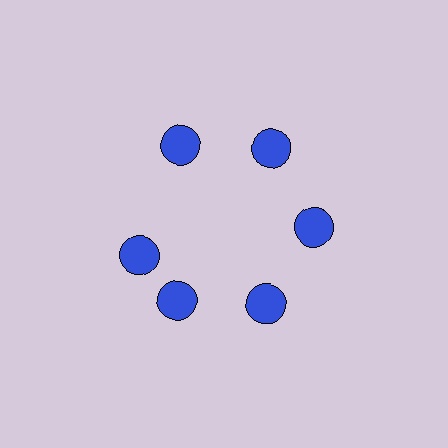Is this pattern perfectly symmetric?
No. The 6 blue circles are arranged in a ring, but one element near the 9 o'clock position is rotated out of alignment along the ring, breaking the 6-fold rotational symmetry.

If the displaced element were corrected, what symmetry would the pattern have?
It would have 6-fold rotational symmetry — the pattern would map onto itself every 60 degrees.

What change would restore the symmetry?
The symmetry would be restored by rotating it back into even spacing with its neighbors so that all 6 circles sit at equal angles and equal distance from the center.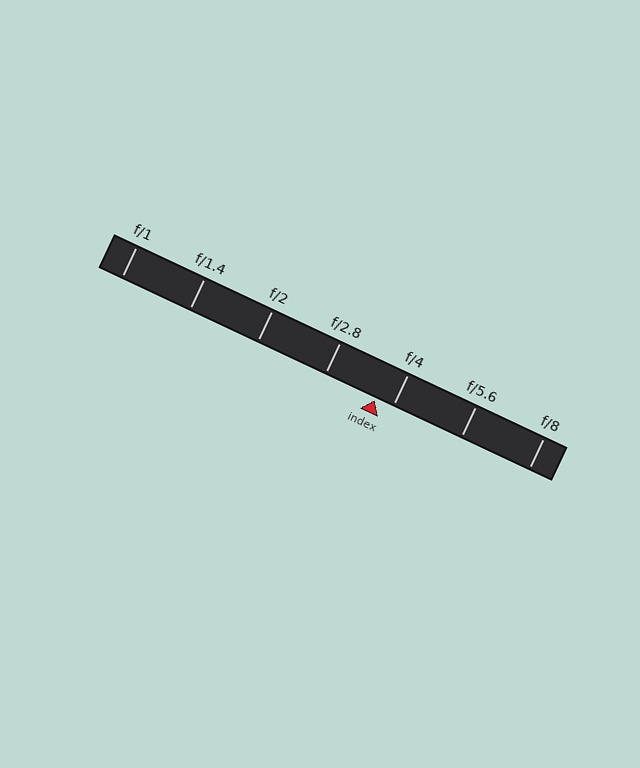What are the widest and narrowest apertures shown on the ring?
The widest aperture shown is f/1 and the narrowest is f/8.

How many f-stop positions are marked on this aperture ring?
There are 7 f-stop positions marked.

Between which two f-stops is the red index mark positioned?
The index mark is between f/2.8 and f/4.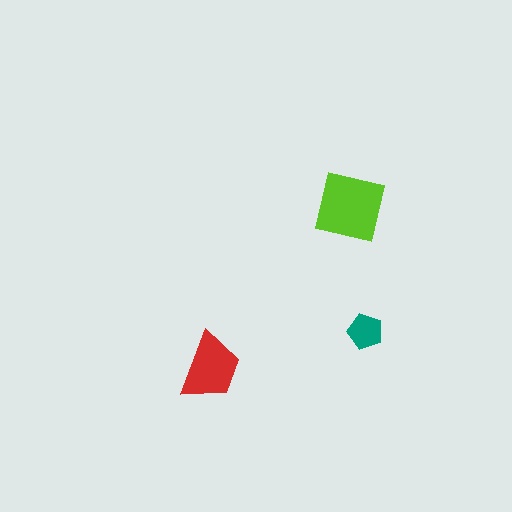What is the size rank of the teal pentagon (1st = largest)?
3rd.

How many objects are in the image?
There are 3 objects in the image.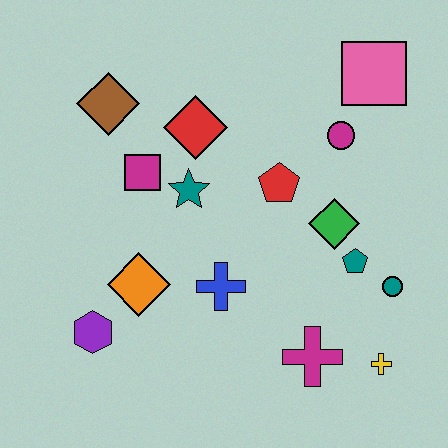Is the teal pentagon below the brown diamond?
Yes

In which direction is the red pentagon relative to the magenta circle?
The red pentagon is to the left of the magenta circle.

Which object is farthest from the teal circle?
The brown diamond is farthest from the teal circle.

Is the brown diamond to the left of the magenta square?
Yes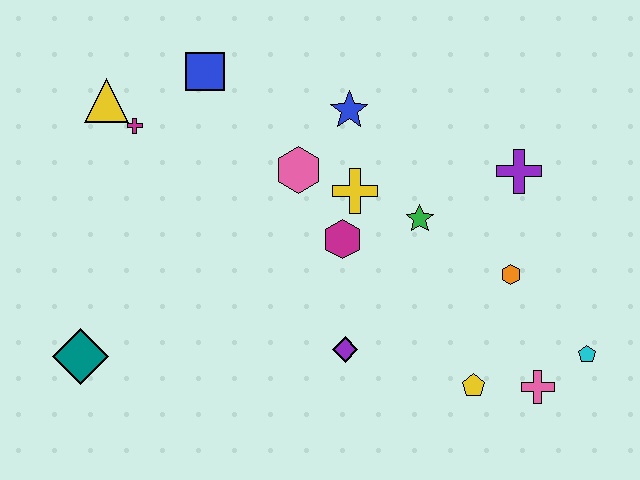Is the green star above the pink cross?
Yes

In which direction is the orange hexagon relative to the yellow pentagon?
The orange hexagon is above the yellow pentagon.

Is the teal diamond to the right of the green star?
No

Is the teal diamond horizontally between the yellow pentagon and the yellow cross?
No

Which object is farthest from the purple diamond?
The yellow triangle is farthest from the purple diamond.